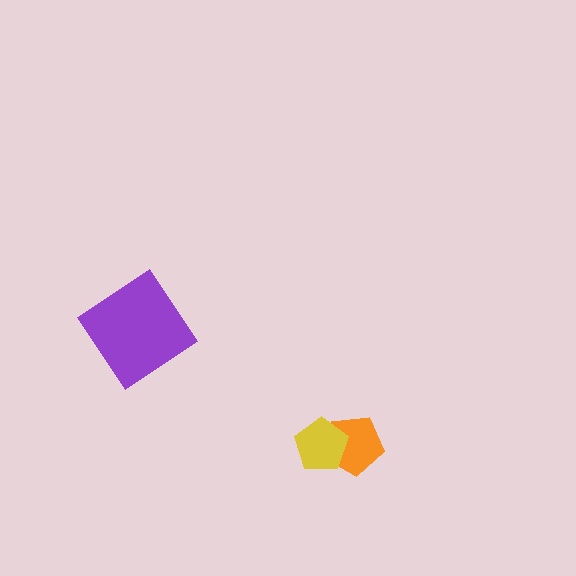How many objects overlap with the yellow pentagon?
1 object overlaps with the yellow pentagon.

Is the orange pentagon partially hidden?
Yes, it is partially covered by another shape.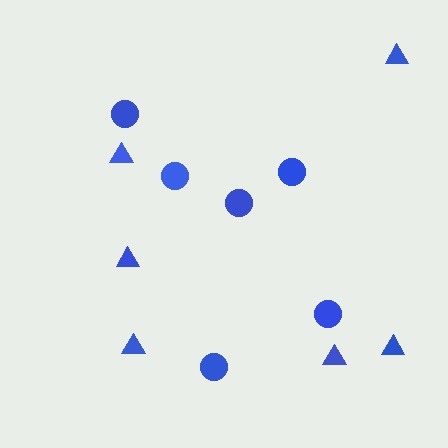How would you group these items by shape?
There are 2 groups: one group of circles (6) and one group of triangles (6).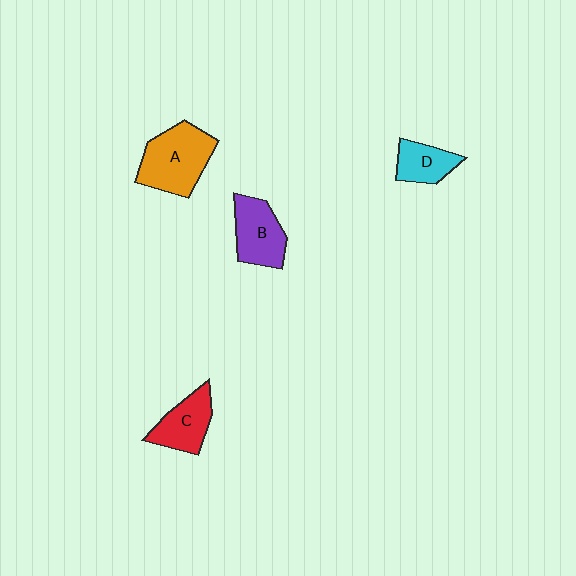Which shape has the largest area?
Shape A (orange).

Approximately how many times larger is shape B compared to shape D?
Approximately 1.4 times.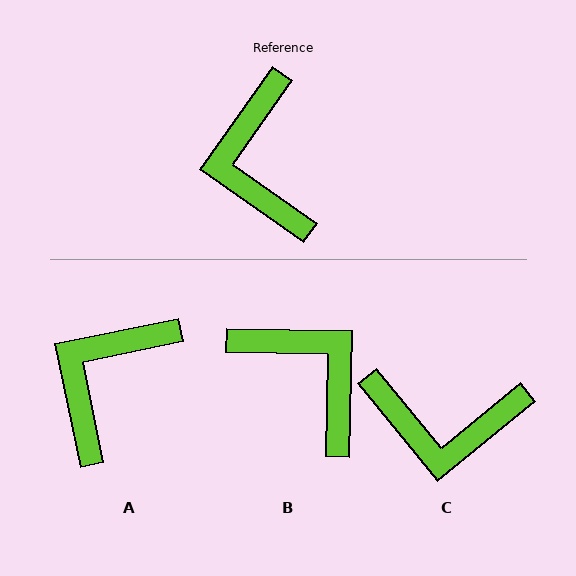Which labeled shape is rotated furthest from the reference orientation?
B, about 146 degrees away.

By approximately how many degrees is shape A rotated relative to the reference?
Approximately 43 degrees clockwise.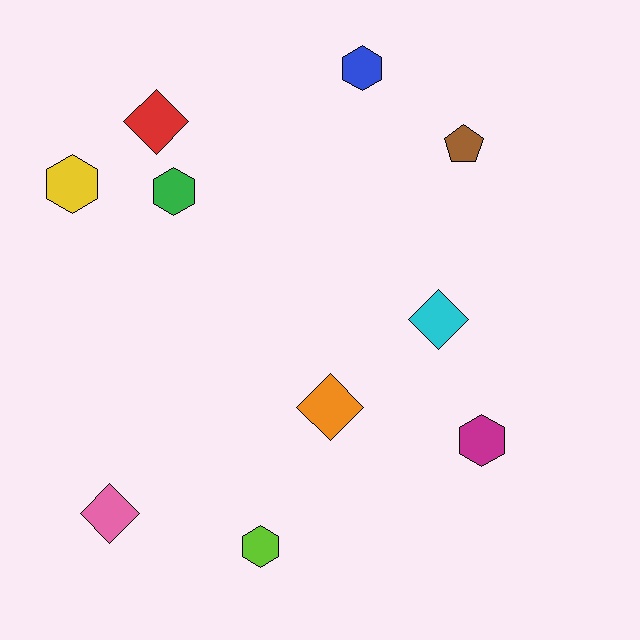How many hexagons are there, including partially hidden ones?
There are 5 hexagons.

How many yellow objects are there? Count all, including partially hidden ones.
There is 1 yellow object.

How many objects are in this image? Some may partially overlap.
There are 10 objects.